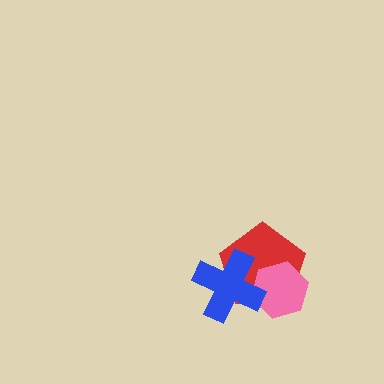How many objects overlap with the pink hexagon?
2 objects overlap with the pink hexagon.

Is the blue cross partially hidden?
No, no other shape covers it.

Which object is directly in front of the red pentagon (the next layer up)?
The pink hexagon is directly in front of the red pentagon.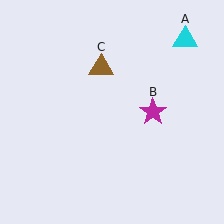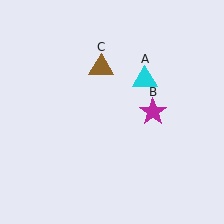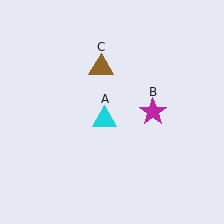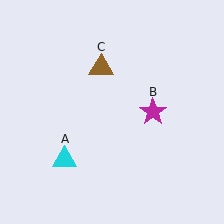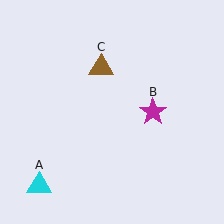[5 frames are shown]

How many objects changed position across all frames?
1 object changed position: cyan triangle (object A).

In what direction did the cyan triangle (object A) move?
The cyan triangle (object A) moved down and to the left.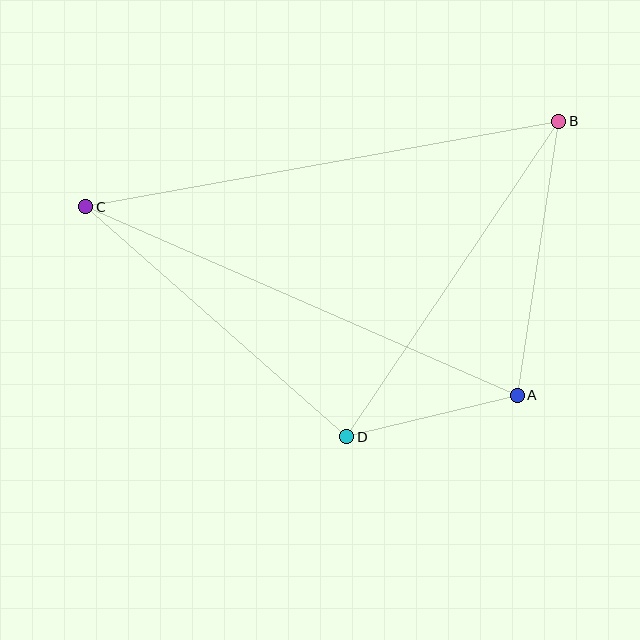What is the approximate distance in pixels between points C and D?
The distance between C and D is approximately 348 pixels.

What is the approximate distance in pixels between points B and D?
The distance between B and D is approximately 380 pixels.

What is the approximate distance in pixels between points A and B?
The distance between A and B is approximately 277 pixels.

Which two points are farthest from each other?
Points B and C are farthest from each other.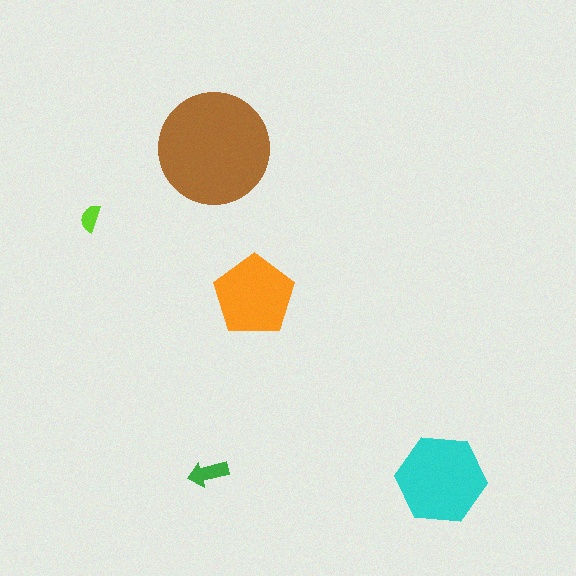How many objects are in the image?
There are 5 objects in the image.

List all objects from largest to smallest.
The brown circle, the cyan hexagon, the orange pentagon, the green arrow, the lime semicircle.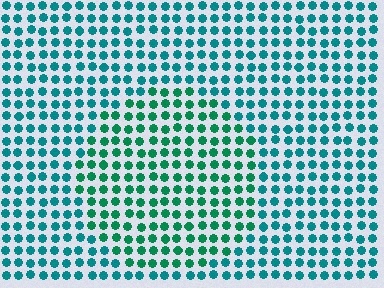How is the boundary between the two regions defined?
The boundary is defined purely by a slight shift in hue (about 27 degrees). Spacing, size, and orientation are identical on both sides.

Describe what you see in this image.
The image is filled with small teal elements in a uniform arrangement. A circle-shaped region is visible where the elements are tinted to a slightly different hue, forming a subtle color boundary.